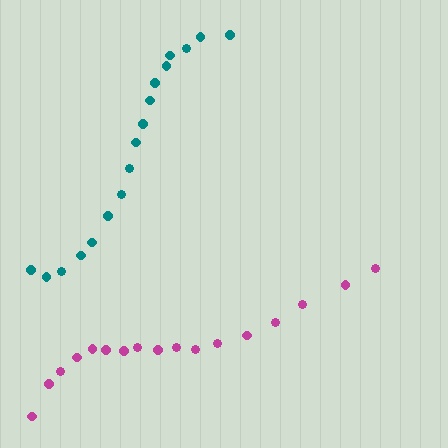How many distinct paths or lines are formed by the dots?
There are 2 distinct paths.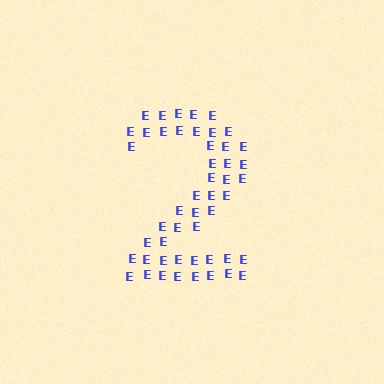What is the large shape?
The large shape is the digit 2.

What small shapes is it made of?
It is made of small letter E's.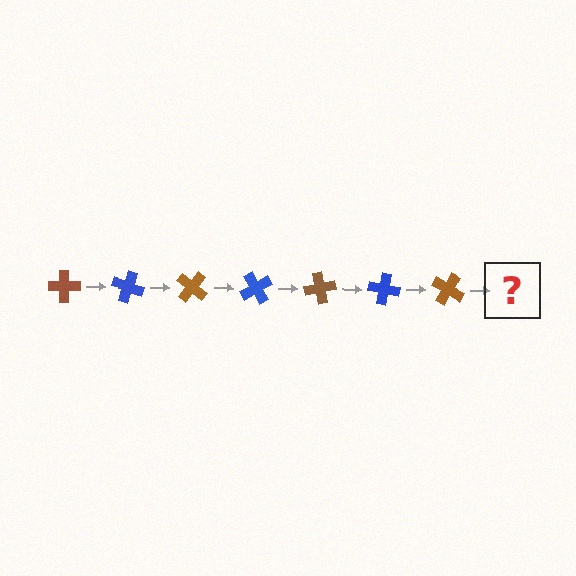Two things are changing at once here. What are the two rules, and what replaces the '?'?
The two rules are that it rotates 20 degrees each step and the color cycles through brown and blue. The '?' should be a blue cross, rotated 140 degrees from the start.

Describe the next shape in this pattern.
It should be a blue cross, rotated 140 degrees from the start.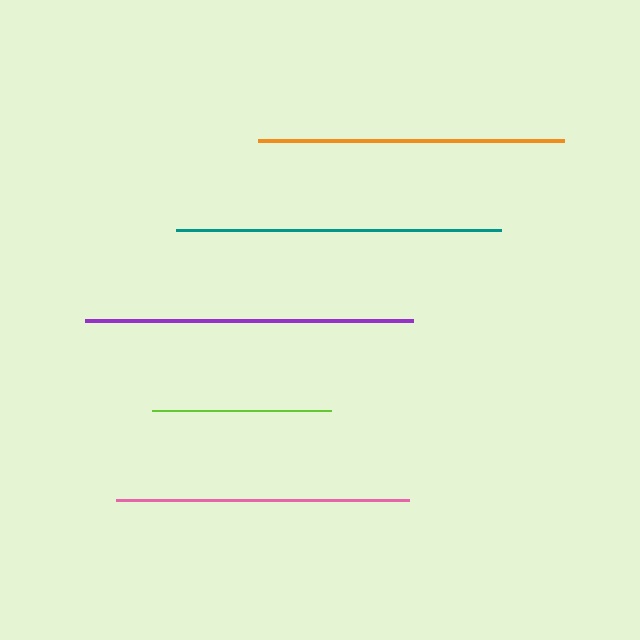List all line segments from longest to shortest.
From longest to shortest: purple, teal, orange, pink, lime.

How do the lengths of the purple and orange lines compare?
The purple and orange lines are approximately the same length.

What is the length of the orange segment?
The orange segment is approximately 307 pixels long.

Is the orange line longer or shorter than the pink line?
The orange line is longer than the pink line.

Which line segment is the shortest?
The lime line is the shortest at approximately 179 pixels.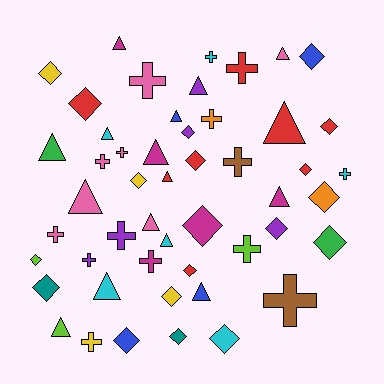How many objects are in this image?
There are 50 objects.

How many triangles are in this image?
There are 16 triangles.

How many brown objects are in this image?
There are 2 brown objects.